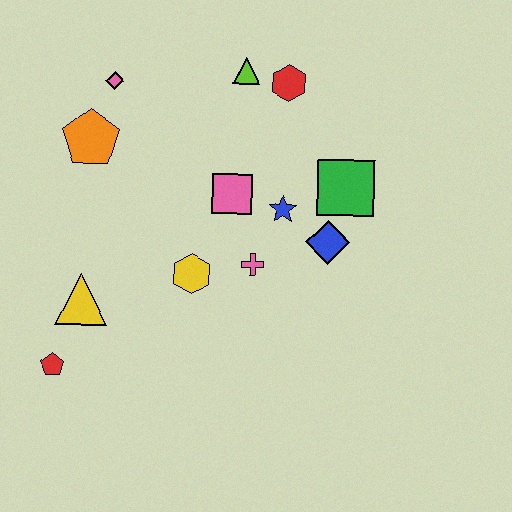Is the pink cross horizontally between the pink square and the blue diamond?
Yes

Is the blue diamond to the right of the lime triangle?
Yes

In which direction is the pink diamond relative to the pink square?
The pink diamond is to the left of the pink square.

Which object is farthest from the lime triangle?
The red pentagon is farthest from the lime triangle.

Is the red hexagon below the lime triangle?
Yes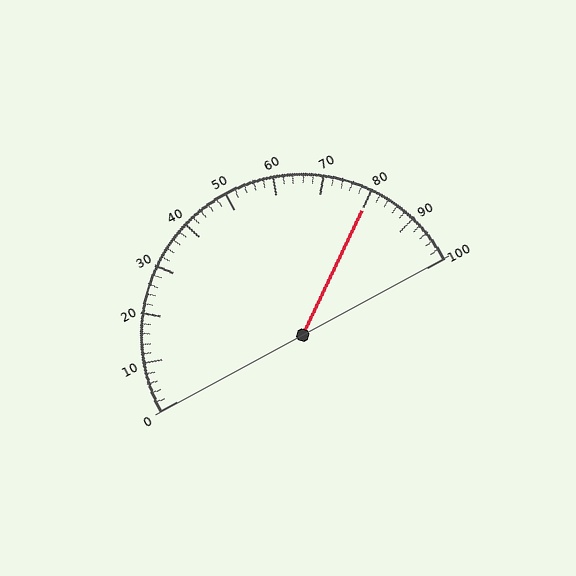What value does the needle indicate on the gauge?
The needle indicates approximately 80.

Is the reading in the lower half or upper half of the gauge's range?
The reading is in the upper half of the range (0 to 100).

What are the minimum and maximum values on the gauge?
The gauge ranges from 0 to 100.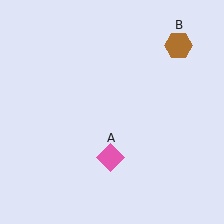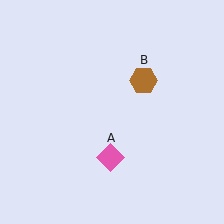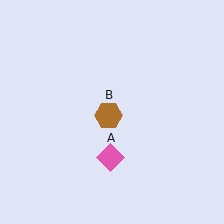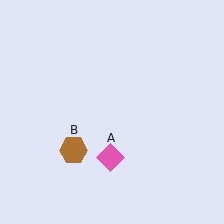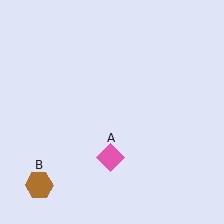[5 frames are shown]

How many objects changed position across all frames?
1 object changed position: brown hexagon (object B).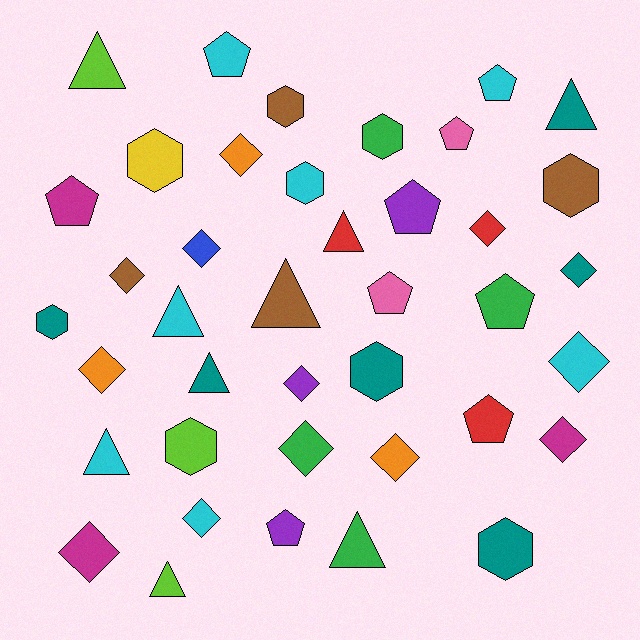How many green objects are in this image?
There are 4 green objects.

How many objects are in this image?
There are 40 objects.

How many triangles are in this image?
There are 9 triangles.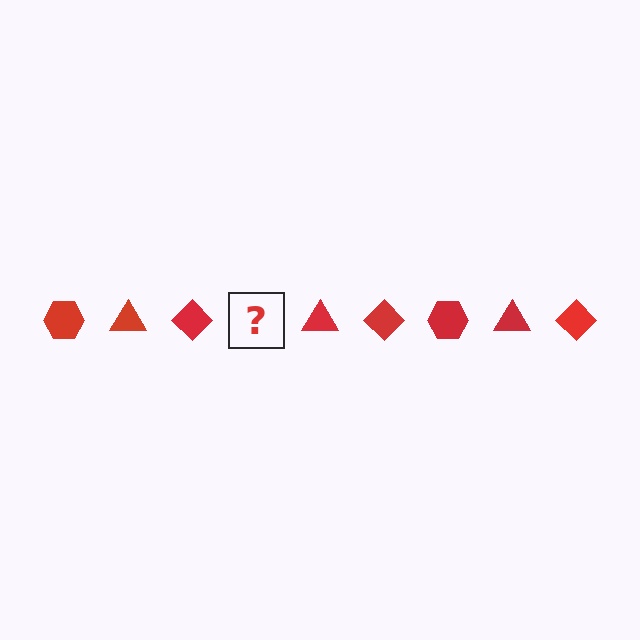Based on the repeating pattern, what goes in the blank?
The blank should be a red hexagon.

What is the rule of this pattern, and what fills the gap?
The rule is that the pattern cycles through hexagon, triangle, diamond shapes in red. The gap should be filled with a red hexagon.